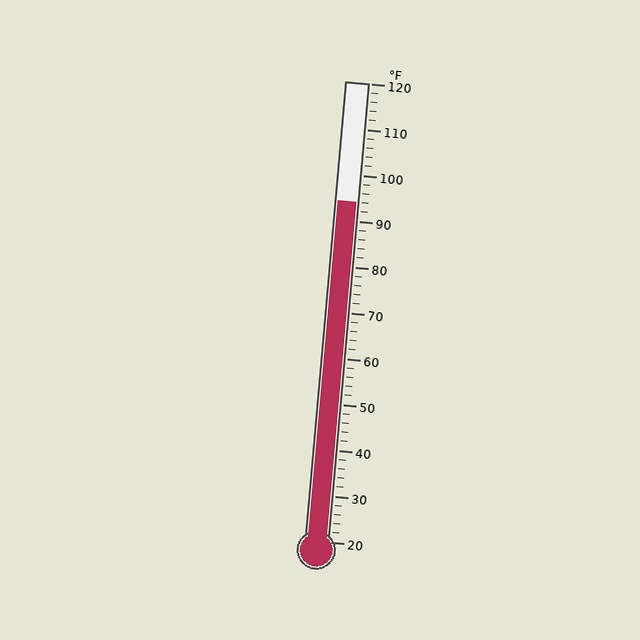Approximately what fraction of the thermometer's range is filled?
The thermometer is filled to approximately 75% of its range.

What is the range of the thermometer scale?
The thermometer scale ranges from 20°F to 120°F.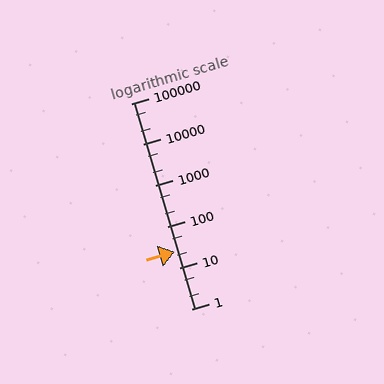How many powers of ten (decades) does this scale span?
The scale spans 5 decades, from 1 to 100000.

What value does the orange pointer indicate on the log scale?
The pointer indicates approximately 25.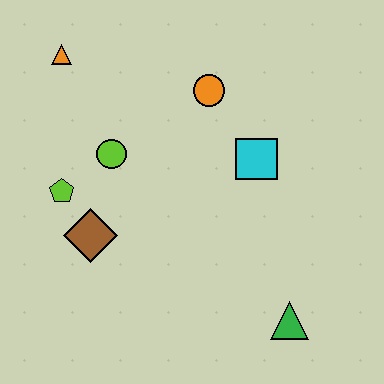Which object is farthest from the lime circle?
The green triangle is farthest from the lime circle.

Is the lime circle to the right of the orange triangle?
Yes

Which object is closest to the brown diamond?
The lime pentagon is closest to the brown diamond.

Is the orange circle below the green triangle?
No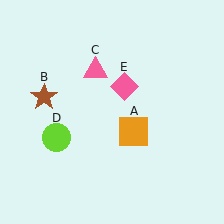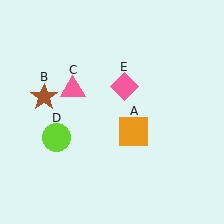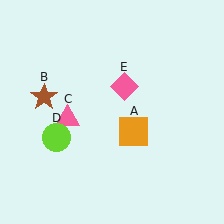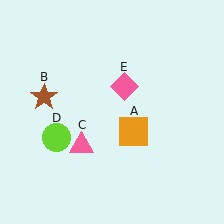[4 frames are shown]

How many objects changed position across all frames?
1 object changed position: pink triangle (object C).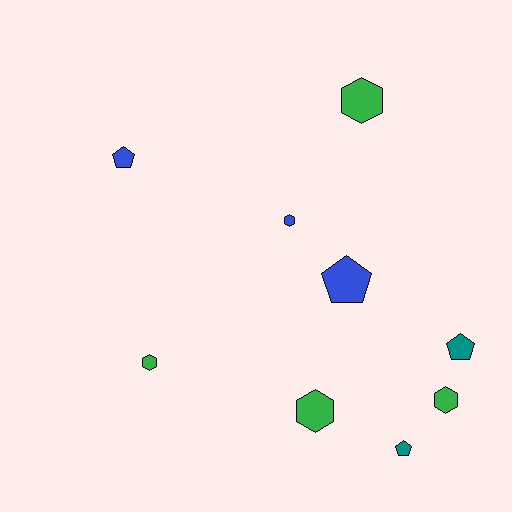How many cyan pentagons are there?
There are no cyan pentagons.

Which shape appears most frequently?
Hexagon, with 5 objects.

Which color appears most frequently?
Green, with 4 objects.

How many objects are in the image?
There are 9 objects.